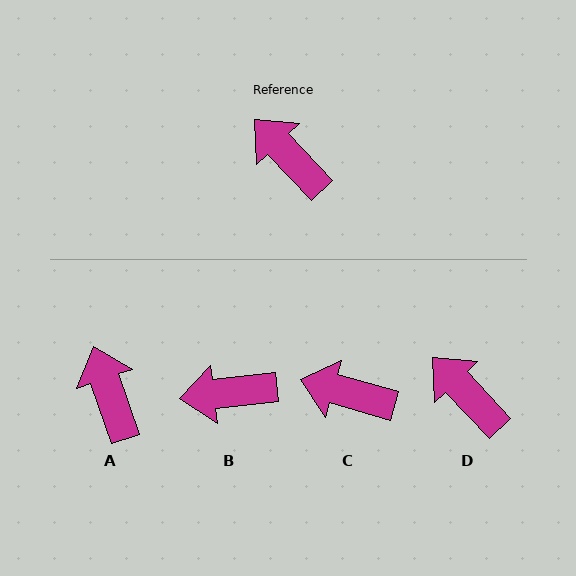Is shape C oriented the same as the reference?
No, it is off by about 31 degrees.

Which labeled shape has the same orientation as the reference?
D.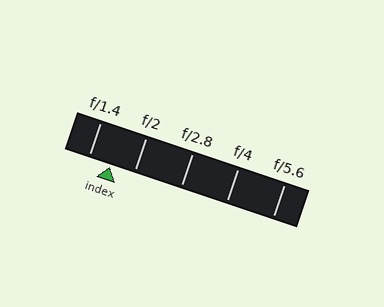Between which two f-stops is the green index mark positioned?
The index mark is between f/1.4 and f/2.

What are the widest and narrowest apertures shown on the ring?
The widest aperture shown is f/1.4 and the narrowest is f/5.6.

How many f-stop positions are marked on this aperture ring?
There are 5 f-stop positions marked.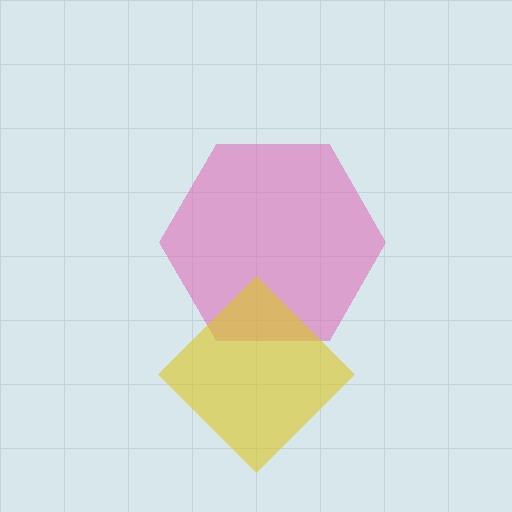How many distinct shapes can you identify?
There are 2 distinct shapes: a pink hexagon, a yellow diamond.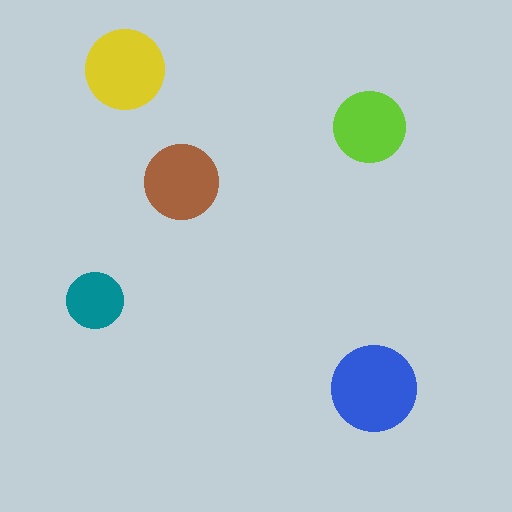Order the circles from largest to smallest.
the blue one, the yellow one, the brown one, the lime one, the teal one.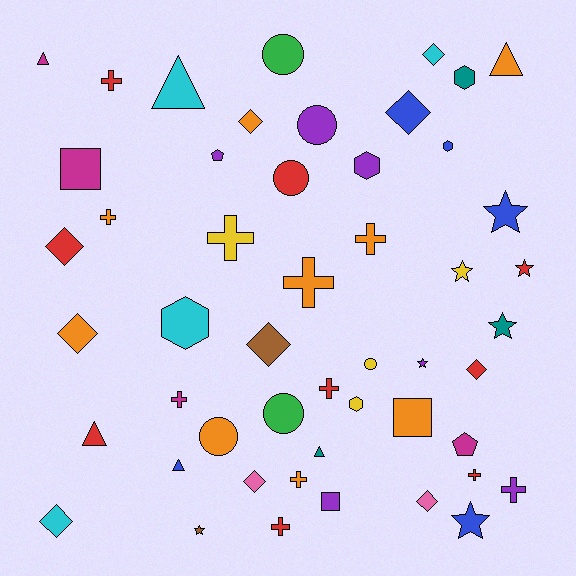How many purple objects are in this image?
There are 6 purple objects.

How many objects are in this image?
There are 50 objects.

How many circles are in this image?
There are 6 circles.